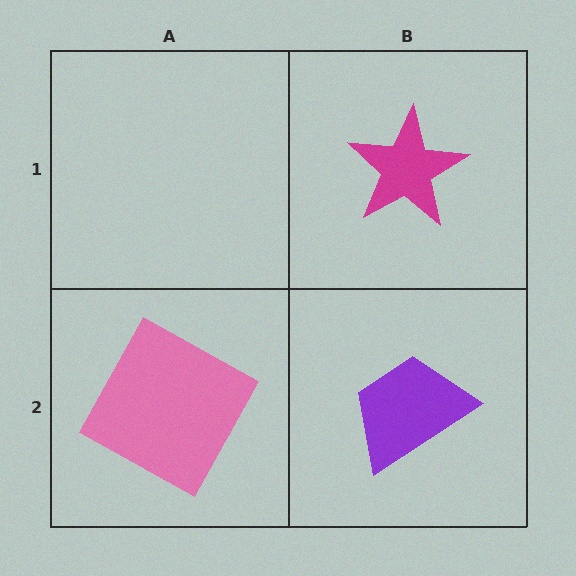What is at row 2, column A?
A pink square.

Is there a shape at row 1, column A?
No, that cell is empty.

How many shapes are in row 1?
1 shape.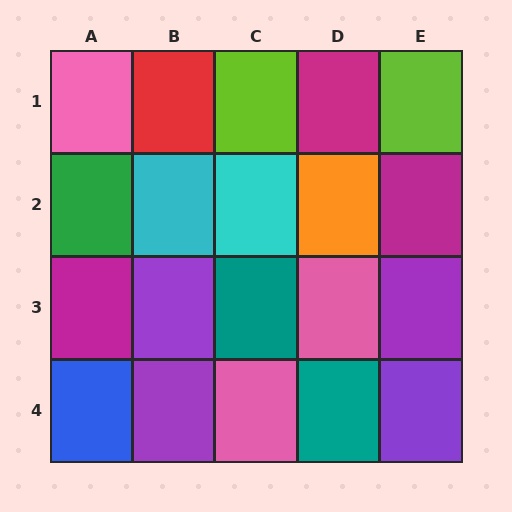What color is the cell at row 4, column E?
Purple.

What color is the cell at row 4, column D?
Teal.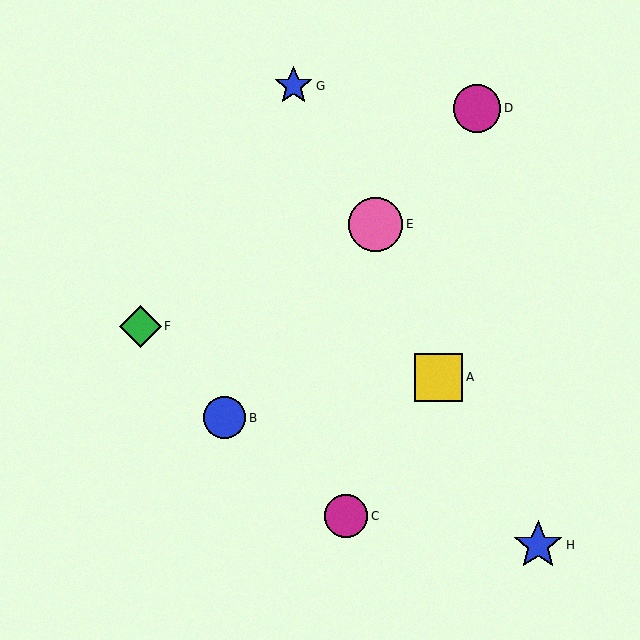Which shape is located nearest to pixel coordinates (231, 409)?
The blue circle (labeled B) at (225, 418) is nearest to that location.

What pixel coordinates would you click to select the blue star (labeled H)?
Click at (538, 545) to select the blue star H.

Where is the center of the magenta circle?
The center of the magenta circle is at (346, 516).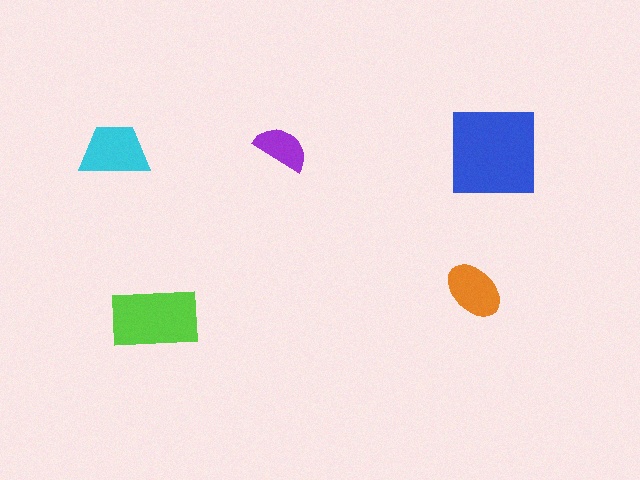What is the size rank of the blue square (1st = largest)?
1st.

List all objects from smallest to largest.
The purple semicircle, the orange ellipse, the cyan trapezoid, the lime rectangle, the blue square.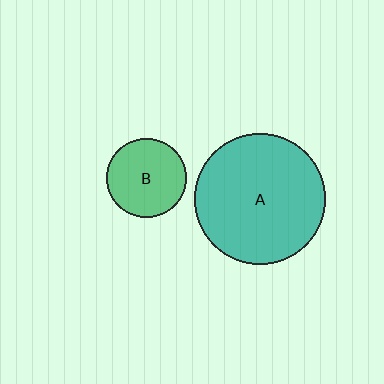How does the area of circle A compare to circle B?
Approximately 2.7 times.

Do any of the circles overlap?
No, none of the circles overlap.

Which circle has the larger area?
Circle A (teal).